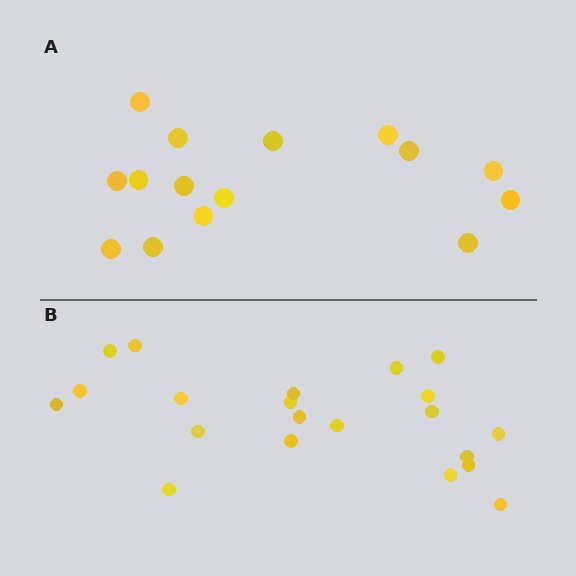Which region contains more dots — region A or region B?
Region B (the bottom region) has more dots.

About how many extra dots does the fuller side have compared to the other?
Region B has about 6 more dots than region A.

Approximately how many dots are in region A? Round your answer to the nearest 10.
About 20 dots. (The exact count is 15, which rounds to 20.)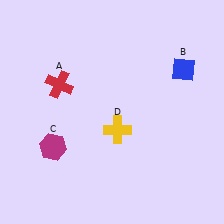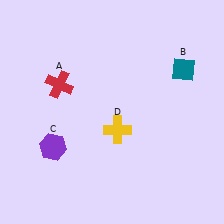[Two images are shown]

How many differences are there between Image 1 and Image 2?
There are 2 differences between the two images.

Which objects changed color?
B changed from blue to teal. C changed from magenta to purple.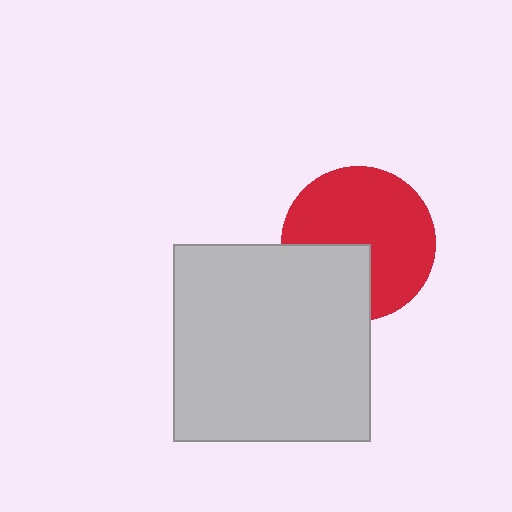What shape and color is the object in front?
The object in front is a light gray square.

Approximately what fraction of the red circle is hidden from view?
Roughly 30% of the red circle is hidden behind the light gray square.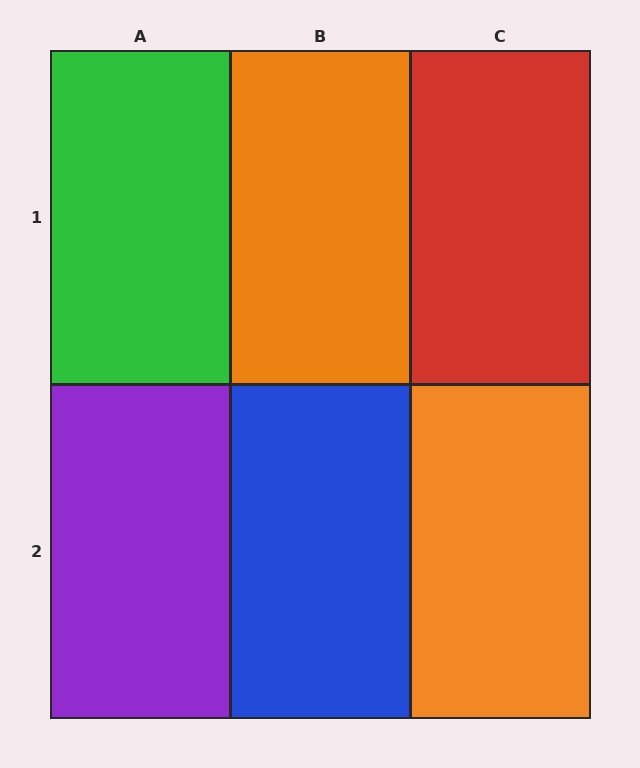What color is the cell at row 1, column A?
Green.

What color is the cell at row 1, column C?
Red.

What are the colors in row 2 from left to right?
Purple, blue, orange.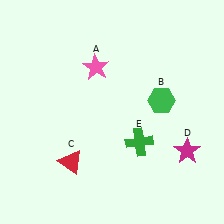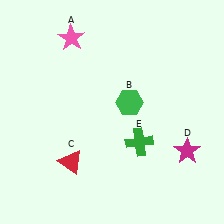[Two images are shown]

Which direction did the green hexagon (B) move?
The green hexagon (B) moved left.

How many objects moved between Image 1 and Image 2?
2 objects moved between the two images.